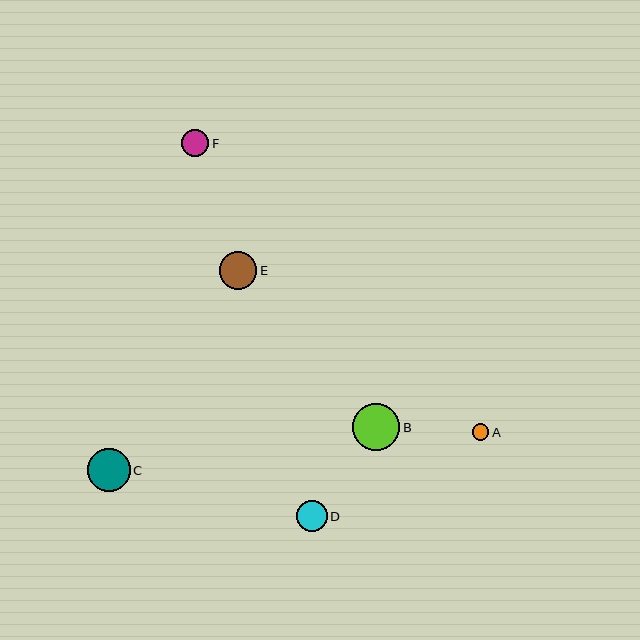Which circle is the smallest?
Circle A is the smallest with a size of approximately 17 pixels.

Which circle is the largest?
Circle B is the largest with a size of approximately 47 pixels.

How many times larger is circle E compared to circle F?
Circle E is approximately 1.4 times the size of circle F.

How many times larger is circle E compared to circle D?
Circle E is approximately 1.2 times the size of circle D.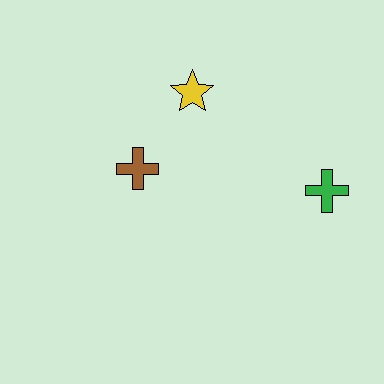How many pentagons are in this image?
There are no pentagons.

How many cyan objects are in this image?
There are no cyan objects.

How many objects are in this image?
There are 3 objects.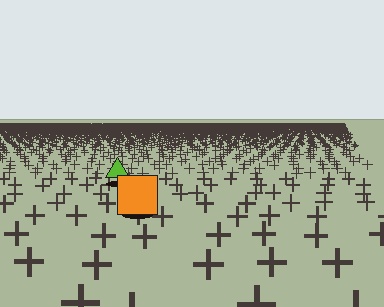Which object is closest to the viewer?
The orange square is closest. The texture marks near it are larger and more spread out.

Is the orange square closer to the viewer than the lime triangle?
Yes. The orange square is closer — you can tell from the texture gradient: the ground texture is coarser near it.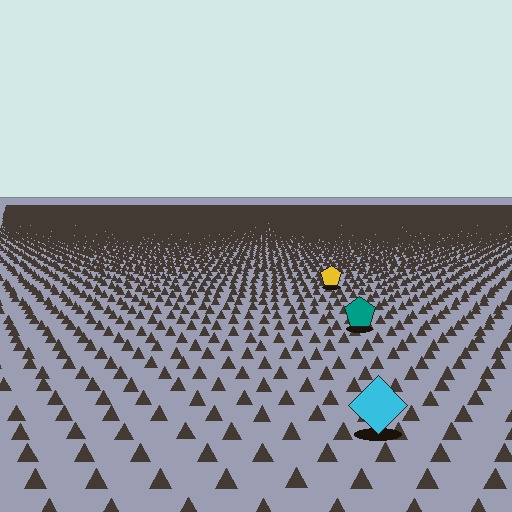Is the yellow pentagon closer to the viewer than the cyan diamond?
No. The cyan diamond is closer — you can tell from the texture gradient: the ground texture is coarser near it.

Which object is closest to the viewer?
The cyan diamond is closest. The texture marks near it are larger and more spread out.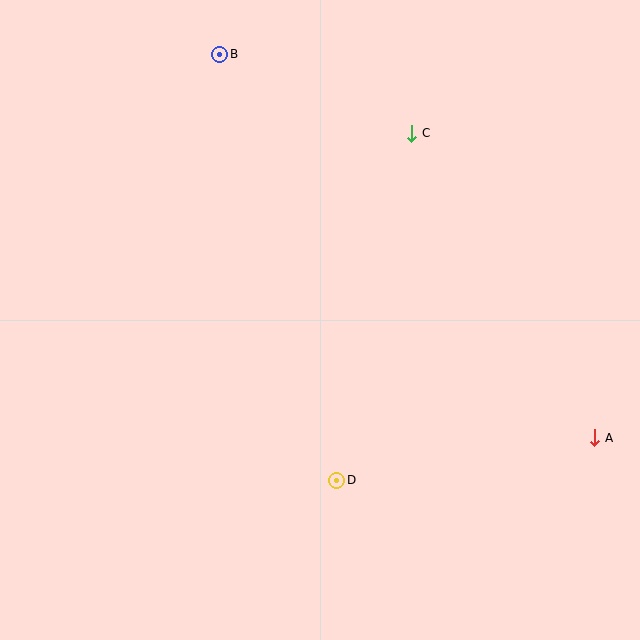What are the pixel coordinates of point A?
Point A is at (595, 438).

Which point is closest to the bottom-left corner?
Point D is closest to the bottom-left corner.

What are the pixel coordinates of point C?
Point C is at (412, 133).